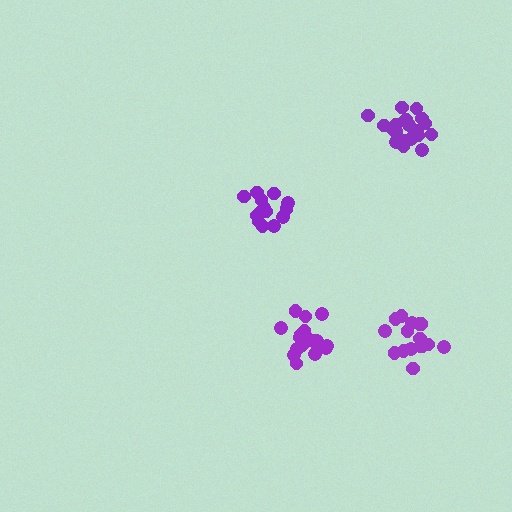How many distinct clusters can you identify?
There are 4 distinct clusters.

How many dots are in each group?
Group 1: 15 dots, Group 2: 21 dots, Group 3: 16 dots, Group 4: 17 dots (69 total).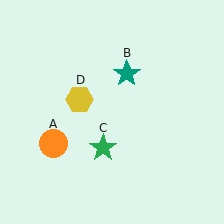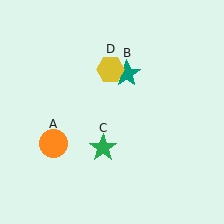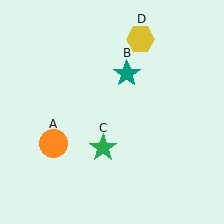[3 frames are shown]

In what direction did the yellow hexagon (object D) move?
The yellow hexagon (object D) moved up and to the right.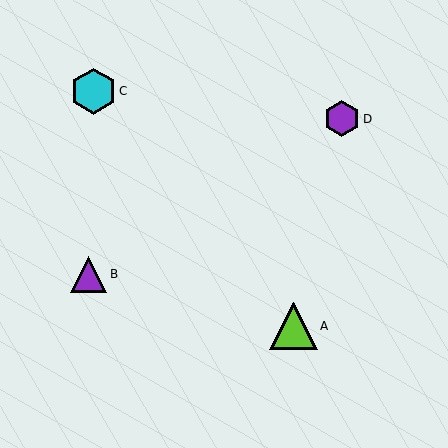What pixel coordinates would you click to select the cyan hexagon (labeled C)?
Click at (93, 91) to select the cyan hexagon C.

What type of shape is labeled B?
Shape B is a purple triangle.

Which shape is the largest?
The lime triangle (labeled A) is the largest.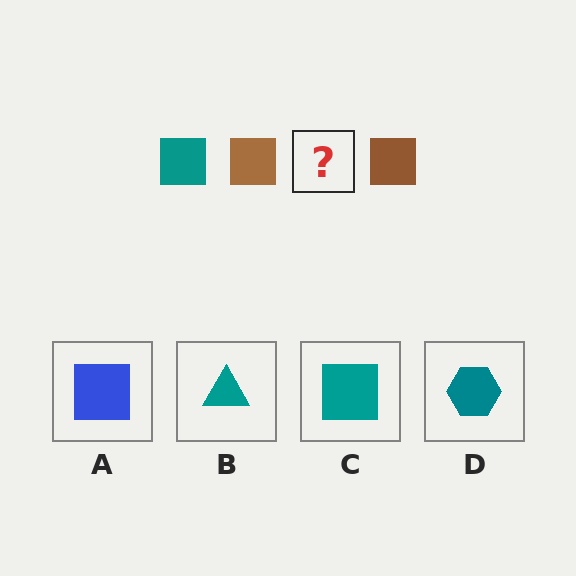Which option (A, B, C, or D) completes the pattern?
C.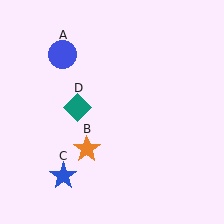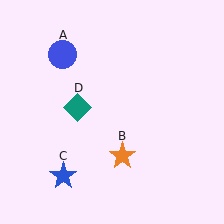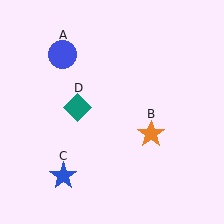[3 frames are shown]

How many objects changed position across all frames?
1 object changed position: orange star (object B).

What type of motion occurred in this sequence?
The orange star (object B) rotated counterclockwise around the center of the scene.